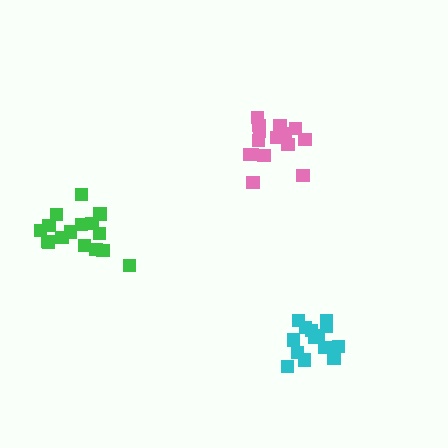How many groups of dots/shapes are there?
There are 3 groups.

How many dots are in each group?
Group 1: 16 dots, Group 2: 15 dots, Group 3: 16 dots (47 total).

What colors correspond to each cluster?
The clusters are colored: green, pink, cyan.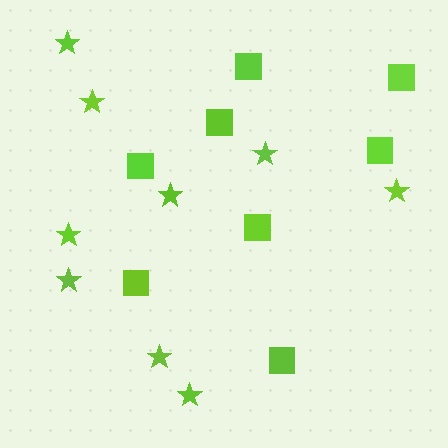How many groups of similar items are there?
There are 2 groups: one group of squares (8) and one group of stars (9).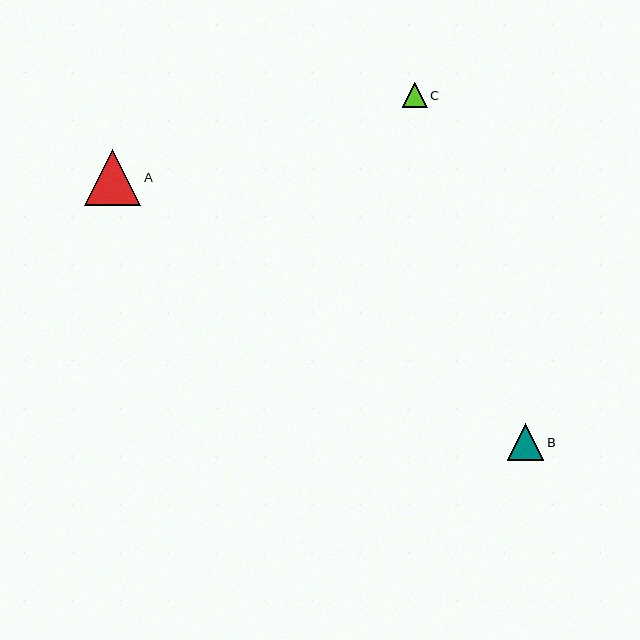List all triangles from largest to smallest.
From largest to smallest: A, B, C.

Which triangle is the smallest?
Triangle C is the smallest with a size of approximately 25 pixels.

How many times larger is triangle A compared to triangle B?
Triangle A is approximately 1.5 times the size of triangle B.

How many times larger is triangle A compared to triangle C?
Triangle A is approximately 2.3 times the size of triangle C.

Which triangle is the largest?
Triangle A is the largest with a size of approximately 56 pixels.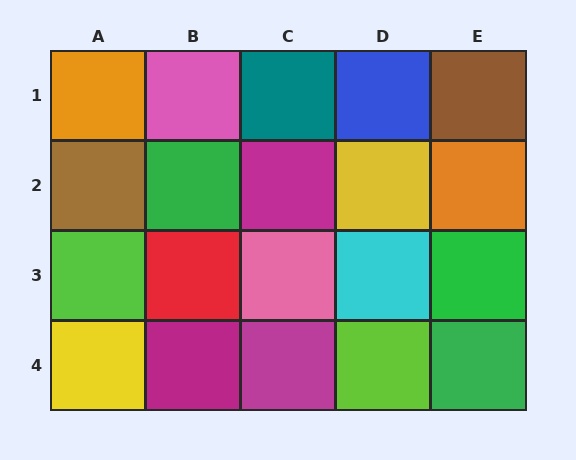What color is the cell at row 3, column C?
Pink.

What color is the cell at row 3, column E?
Green.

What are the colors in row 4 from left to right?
Yellow, magenta, magenta, lime, green.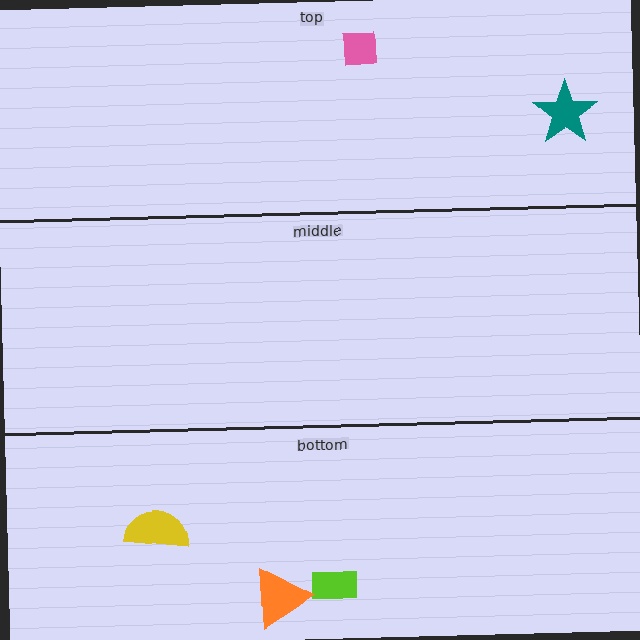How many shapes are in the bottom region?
3.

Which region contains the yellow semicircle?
The bottom region.